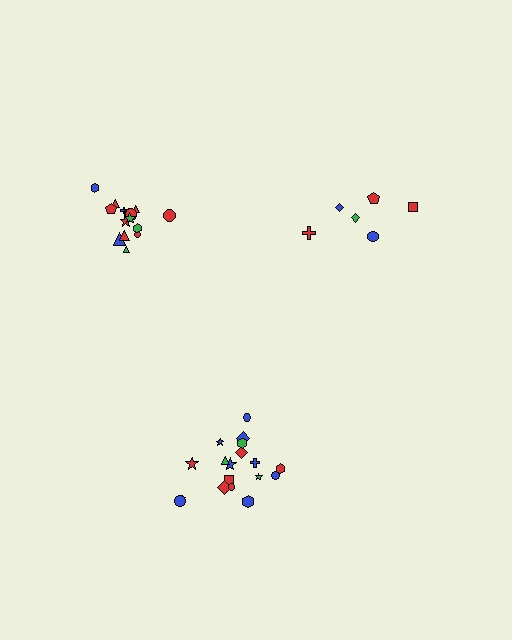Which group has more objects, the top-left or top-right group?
The top-left group.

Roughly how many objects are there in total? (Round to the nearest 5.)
Roughly 40 objects in total.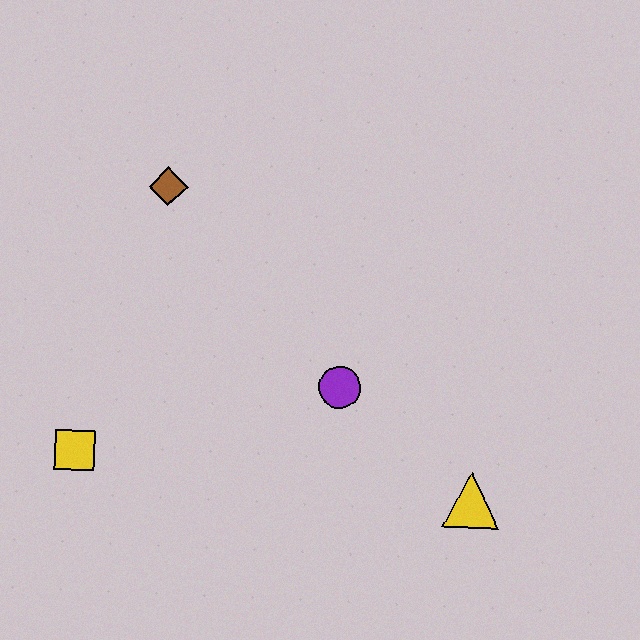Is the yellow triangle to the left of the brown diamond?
No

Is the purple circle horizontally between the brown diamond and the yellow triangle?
Yes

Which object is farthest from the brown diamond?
The yellow triangle is farthest from the brown diamond.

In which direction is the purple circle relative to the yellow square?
The purple circle is to the right of the yellow square.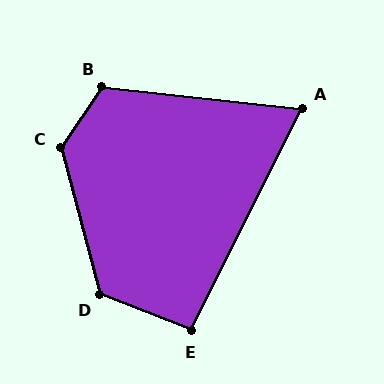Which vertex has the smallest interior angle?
A, at approximately 70 degrees.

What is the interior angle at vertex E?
Approximately 95 degrees (obtuse).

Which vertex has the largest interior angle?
C, at approximately 131 degrees.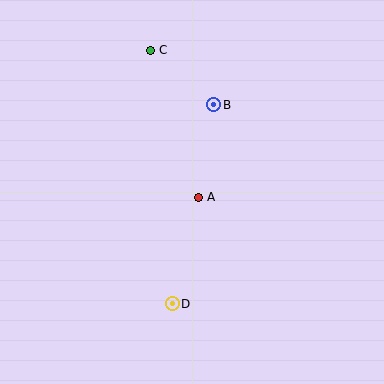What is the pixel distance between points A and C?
The distance between A and C is 155 pixels.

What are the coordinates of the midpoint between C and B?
The midpoint between C and B is at (182, 78).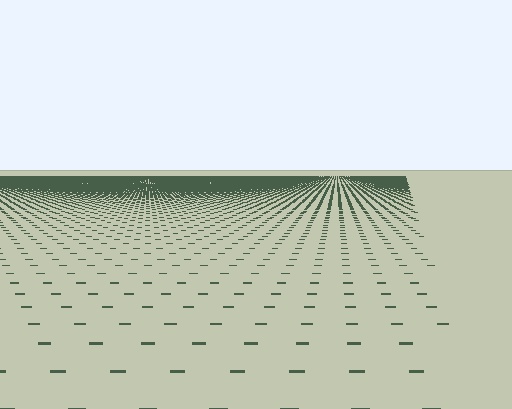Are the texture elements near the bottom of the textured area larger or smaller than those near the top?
Larger. Near the bottom, elements are closer to the viewer and appear at a bigger on-screen size.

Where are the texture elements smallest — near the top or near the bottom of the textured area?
Near the top.